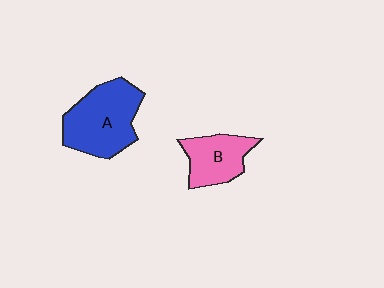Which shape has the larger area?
Shape A (blue).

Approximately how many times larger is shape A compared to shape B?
Approximately 1.6 times.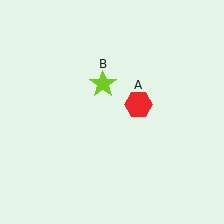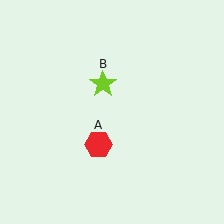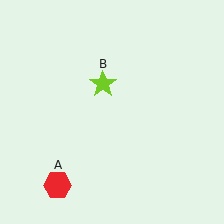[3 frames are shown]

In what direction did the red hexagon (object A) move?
The red hexagon (object A) moved down and to the left.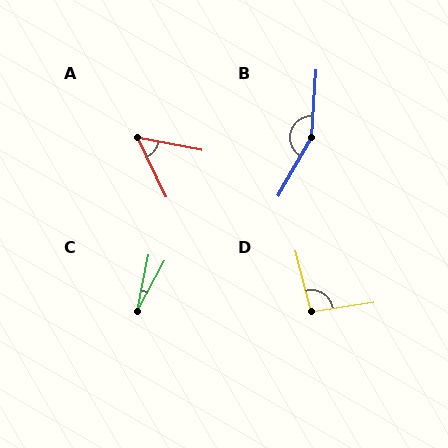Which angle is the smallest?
C, at approximately 17 degrees.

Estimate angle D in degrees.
Approximately 95 degrees.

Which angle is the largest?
B, at approximately 154 degrees.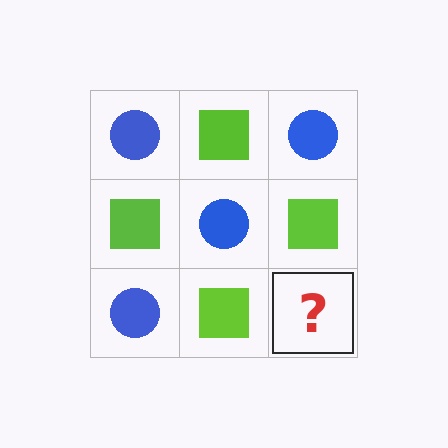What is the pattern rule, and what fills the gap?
The rule is that it alternates blue circle and lime square in a checkerboard pattern. The gap should be filled with a blue circle.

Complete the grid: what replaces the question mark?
The question mark should be replaced with a blue circle.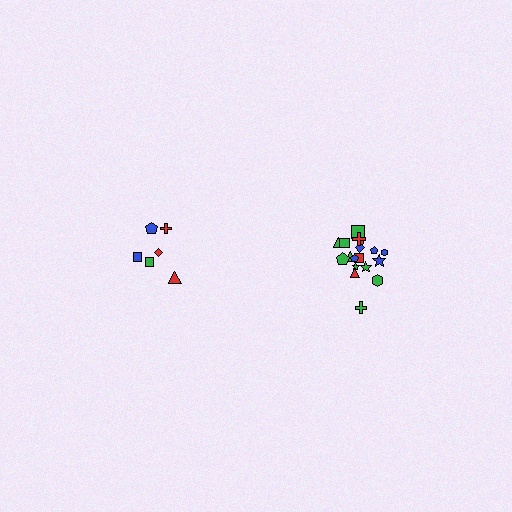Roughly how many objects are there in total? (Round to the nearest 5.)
Roughly 25 objects in total.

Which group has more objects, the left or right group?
The right group.